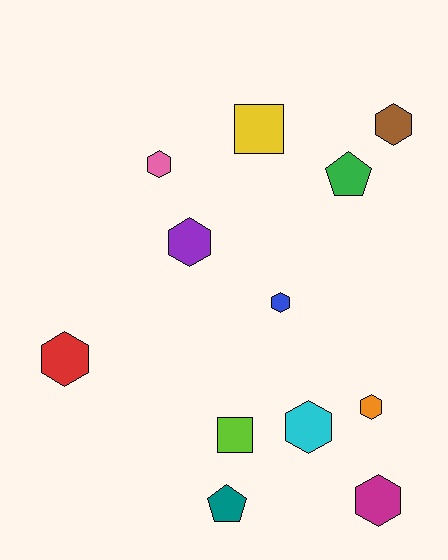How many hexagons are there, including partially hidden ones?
There are 8 hexagons.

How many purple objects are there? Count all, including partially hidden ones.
There is 1 purple object.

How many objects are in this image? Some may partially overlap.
There are 12 objects.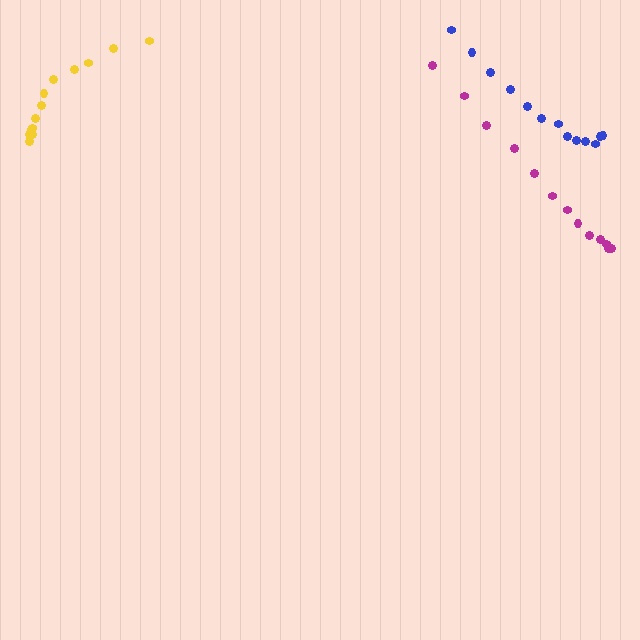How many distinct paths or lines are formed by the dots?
There are 3 distinct paths.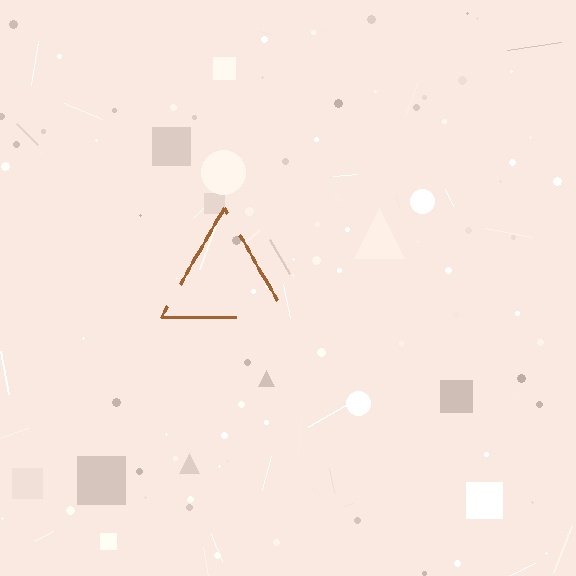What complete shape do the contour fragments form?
The contour fragments form a triangle.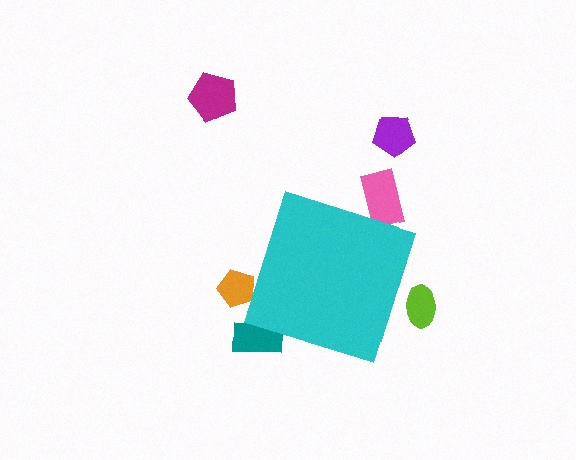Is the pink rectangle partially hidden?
Yes, the pink rectangle is partially hidden behind the cyan diamond.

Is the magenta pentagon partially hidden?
No, the magenta pentagon is fully visible.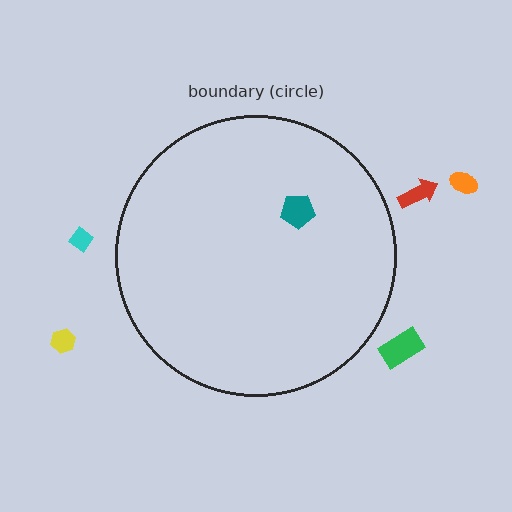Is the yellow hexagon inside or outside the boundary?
Outside.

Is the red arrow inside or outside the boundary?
Outside.